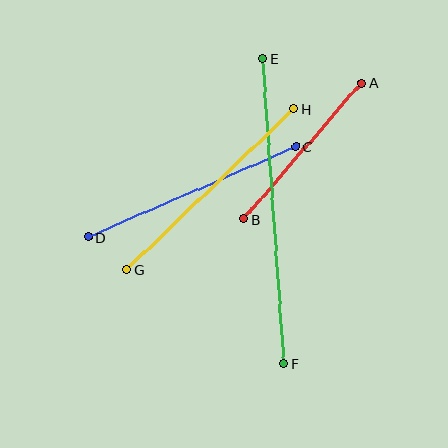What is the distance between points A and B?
The distance is approximately 180 pixels.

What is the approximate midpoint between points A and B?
The midpoint is at approximately (303, 151) pixels.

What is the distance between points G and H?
The distance is approximately 232 pixels.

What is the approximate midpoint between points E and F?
The midpoint is at approximately (274, 211) pixels.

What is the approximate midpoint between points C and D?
The midpoint is at approximately (192, 192) pixels.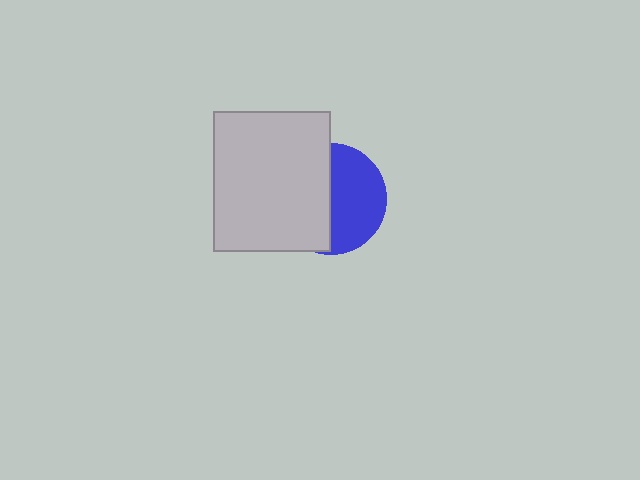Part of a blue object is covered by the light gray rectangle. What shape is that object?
It is a circle.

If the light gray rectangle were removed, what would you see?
You would see the complete blue circle.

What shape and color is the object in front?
The object in front is a light gray rectangle.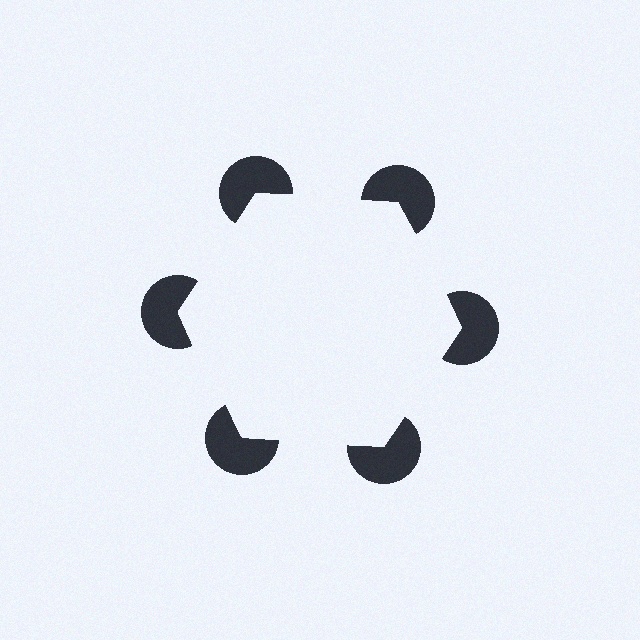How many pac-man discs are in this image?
There are 6 — one at each vertex of the illusory hexagon.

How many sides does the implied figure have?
6 sides.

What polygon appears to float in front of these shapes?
An illusory hexagon — its edges are inferred from the aligned wedge cuts in the pac-man discs, not physically drawn.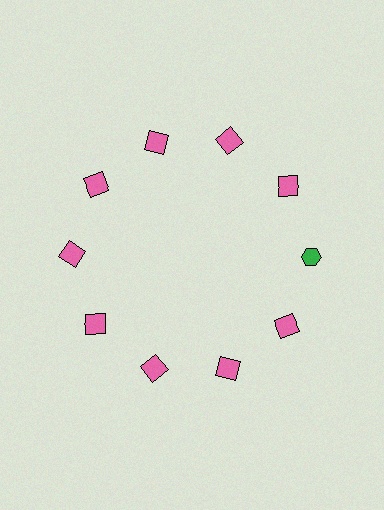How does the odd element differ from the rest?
It differs in both color (green instead of pink) and shape (hexagon instead of square).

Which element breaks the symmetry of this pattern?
The green hexagon at roughly the 3 o'clock position breaks the symmetry. All other shapes are pink squares.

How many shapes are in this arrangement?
There are 10 shapes arranged in a ring pattern.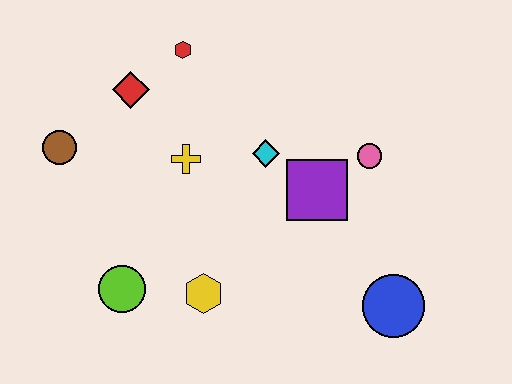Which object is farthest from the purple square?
The brown circle is farthest from the purple square.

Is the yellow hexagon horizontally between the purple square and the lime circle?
Yes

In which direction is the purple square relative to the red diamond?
The purple square is to the right of the red diamond.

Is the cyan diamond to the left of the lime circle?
No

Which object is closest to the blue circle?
The purple square is closest to the blue circle.